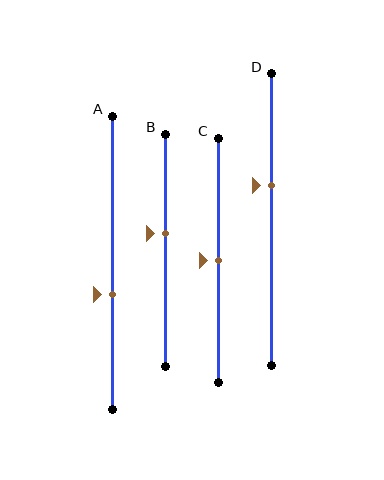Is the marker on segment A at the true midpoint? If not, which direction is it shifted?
No, the marker on segment A is shifted downward by about 11% of the segment length.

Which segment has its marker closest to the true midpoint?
Segment C has its marker closest to the true midpoint.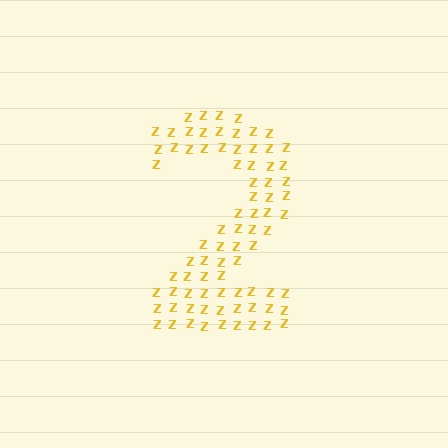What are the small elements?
The small elements are letter Z's.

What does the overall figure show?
The overall figure shows the digit 2.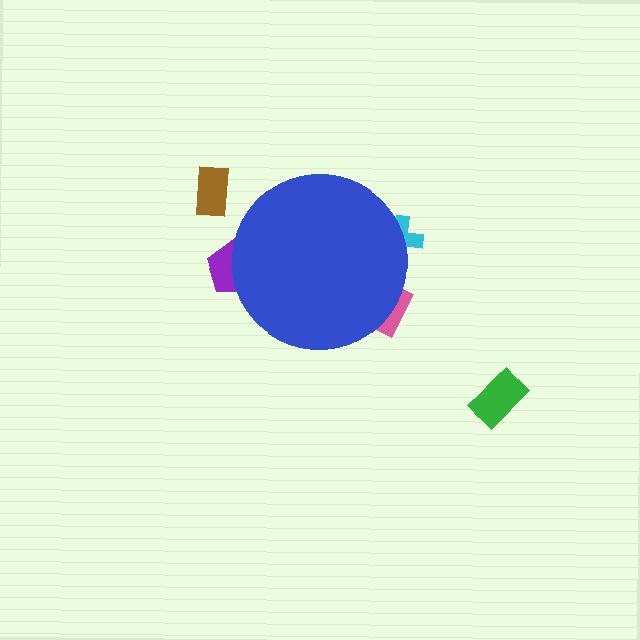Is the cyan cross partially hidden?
Yes, the cyan cross is partially hidden behind the blue circle.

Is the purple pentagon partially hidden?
Yes, the purple pentagon is partially hidden behind the blue circle.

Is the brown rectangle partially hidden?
No, the brown rectangle is fully visible.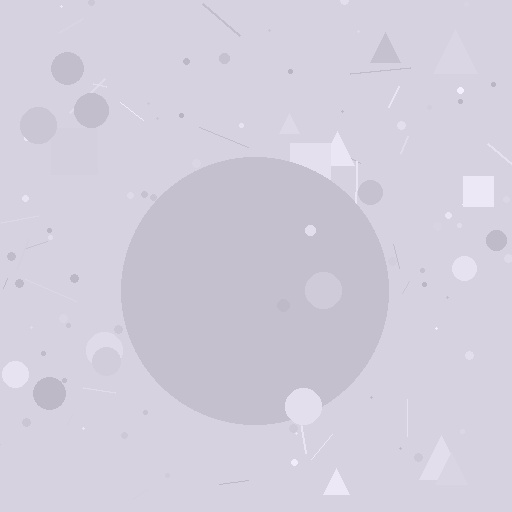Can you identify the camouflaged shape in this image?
The camouflaged shape is a circle.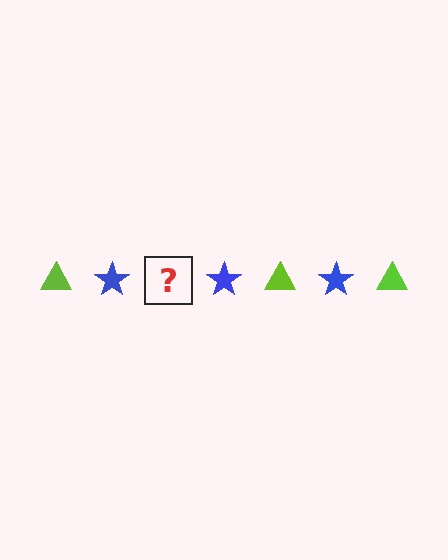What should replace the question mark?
The question mark should be replaced with a lime triangle.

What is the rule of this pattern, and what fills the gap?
The rule is that the pattern alternates between lime triangle and blue star. The gap should be filled with a lime triangle.